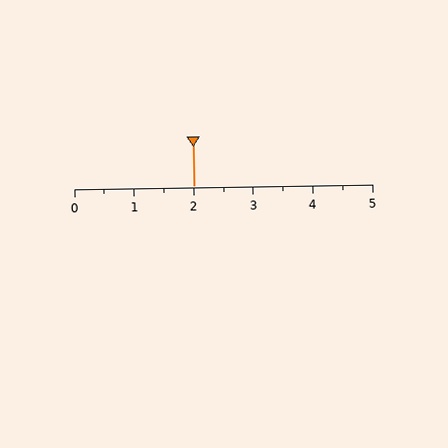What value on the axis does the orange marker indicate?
The marker indicates approximately 2.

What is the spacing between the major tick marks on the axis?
The major ticks are spaced 1 apart.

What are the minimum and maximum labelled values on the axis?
The axis runs from 0 to 5.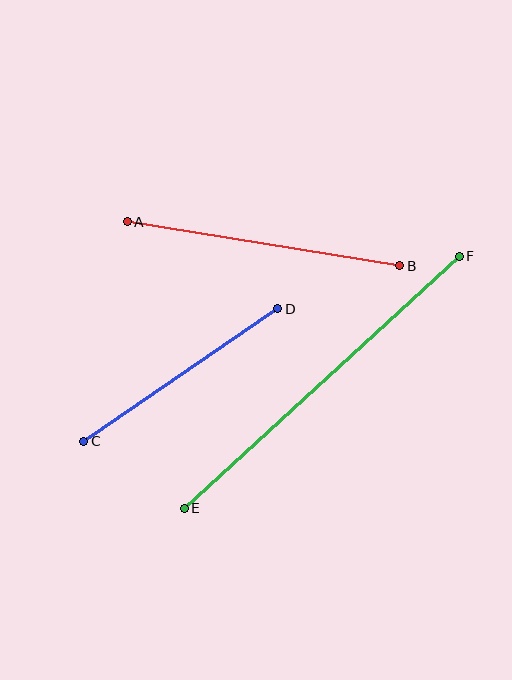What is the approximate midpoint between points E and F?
The midpoint is at approximately (322, 382) pixels.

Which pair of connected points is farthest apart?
Points E and F are farthest apart.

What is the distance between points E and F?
The distance is approximately 373 pixels.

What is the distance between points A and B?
The distance is approximately 276 pixels.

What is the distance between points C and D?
The distance is approximately 235 pixels.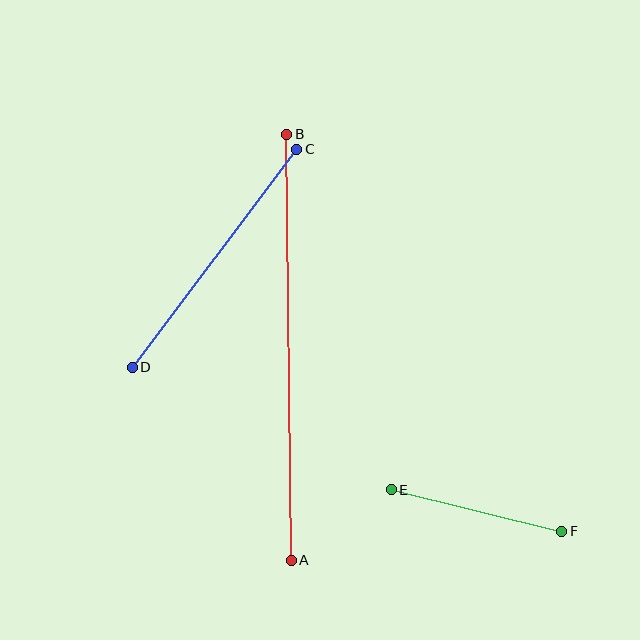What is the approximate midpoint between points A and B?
The midpoint is at approximately (289, 347) pixels.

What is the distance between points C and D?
The distance is approximately 273 pixels.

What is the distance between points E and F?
The distance is approximately 175 pixels.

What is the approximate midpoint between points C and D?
The midpoint is at approximately (215, 258) pixels.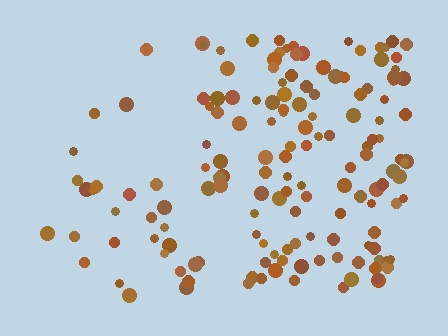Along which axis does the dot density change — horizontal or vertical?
Horizontal.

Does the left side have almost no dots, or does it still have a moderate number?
Still a moderate number, just noticeably fewer than the right.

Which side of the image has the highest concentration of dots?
The right.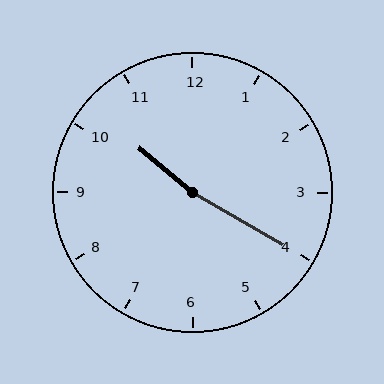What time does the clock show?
10:20.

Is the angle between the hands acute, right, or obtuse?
It is obtuse.